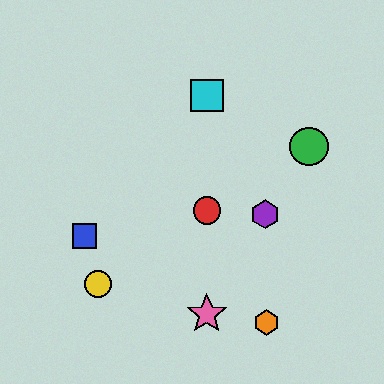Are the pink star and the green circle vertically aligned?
No, the pink star is at x≈207 and the green circle is at x≈309.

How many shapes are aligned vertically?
3 shapes (the red circle, the cyan square, the pink star) are aligned vertically.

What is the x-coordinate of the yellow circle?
The yellow circle is at x≈98.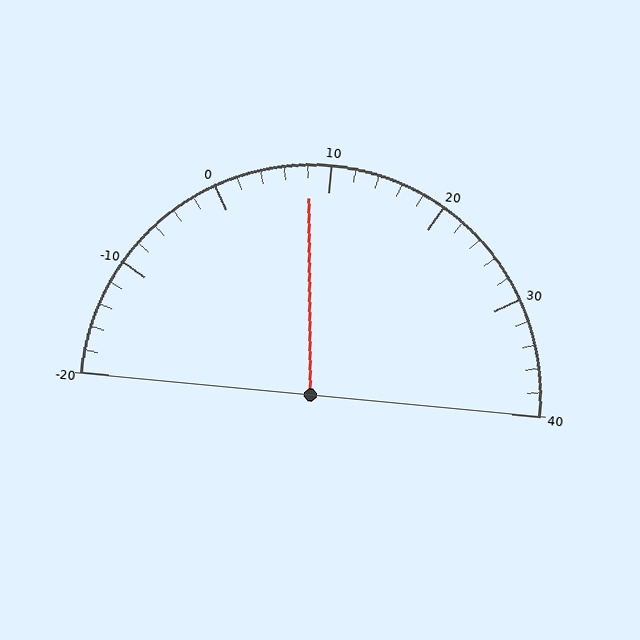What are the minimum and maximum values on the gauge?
The gauge ranges from -20 to 40.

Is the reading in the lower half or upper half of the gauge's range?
The reading is in the lower half of the range (-20 to 40).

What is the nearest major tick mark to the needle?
The nearest major tick mark is 10.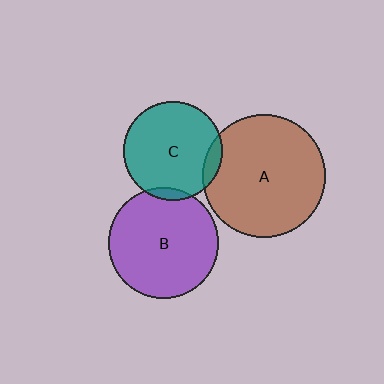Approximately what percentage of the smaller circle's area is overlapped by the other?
Approximately 5%.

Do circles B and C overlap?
Yes.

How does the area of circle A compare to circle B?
Approximately 1.2 times.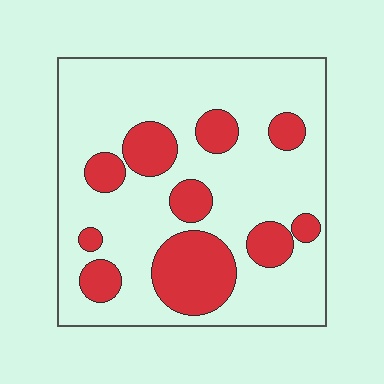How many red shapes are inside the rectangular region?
10.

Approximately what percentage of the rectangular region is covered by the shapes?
Approximately 25%.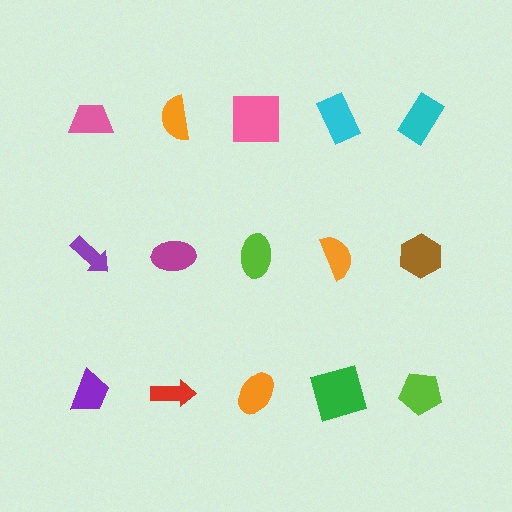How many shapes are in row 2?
5 shapes.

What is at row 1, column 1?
A pink trapezoid.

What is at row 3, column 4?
A green square.